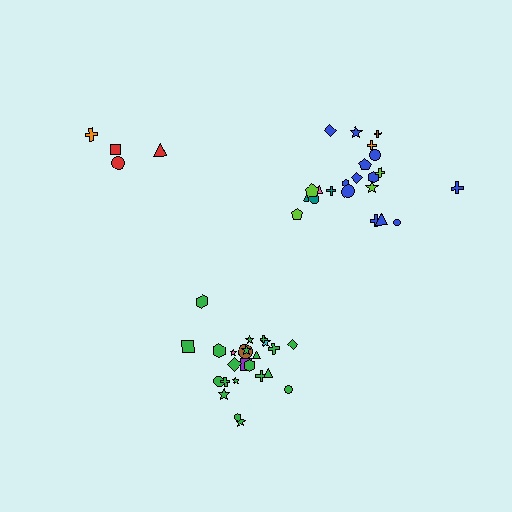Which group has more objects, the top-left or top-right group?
The top-right group.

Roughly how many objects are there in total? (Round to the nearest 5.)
Roughly 50 objects in total.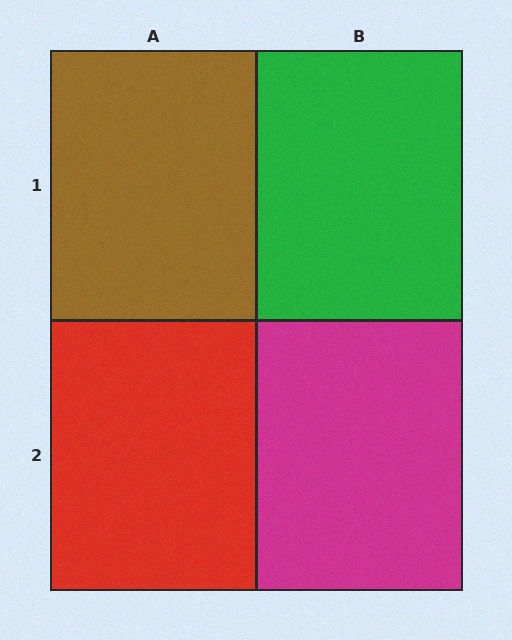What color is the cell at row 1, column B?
Green.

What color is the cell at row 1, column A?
Brown.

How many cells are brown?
1 cell is brown.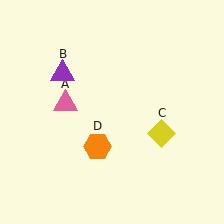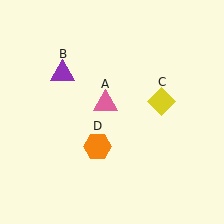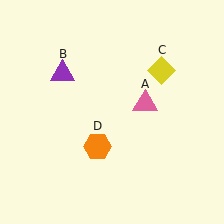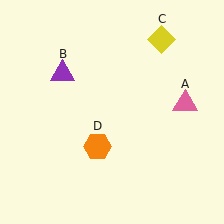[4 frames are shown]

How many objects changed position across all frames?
2 objects changed position: pink triangle (object A), yellow diamond (object C).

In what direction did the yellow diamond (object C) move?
The yellow diamond (object C) moved up.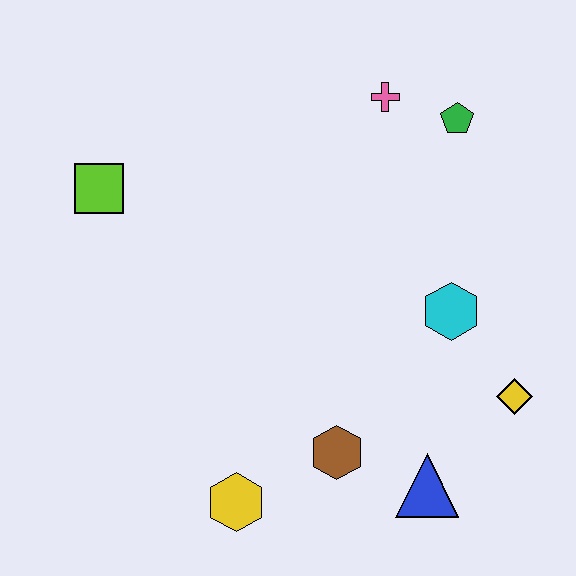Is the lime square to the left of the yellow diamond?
Yes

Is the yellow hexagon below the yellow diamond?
Yes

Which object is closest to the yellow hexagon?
The brown hexagon is closest to the yellow hexagon.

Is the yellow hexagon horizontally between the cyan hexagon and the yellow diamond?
No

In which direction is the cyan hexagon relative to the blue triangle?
The cyan hexagon is above the blue triangle.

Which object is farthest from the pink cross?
The yellow hexagon is farthest from the pink cross.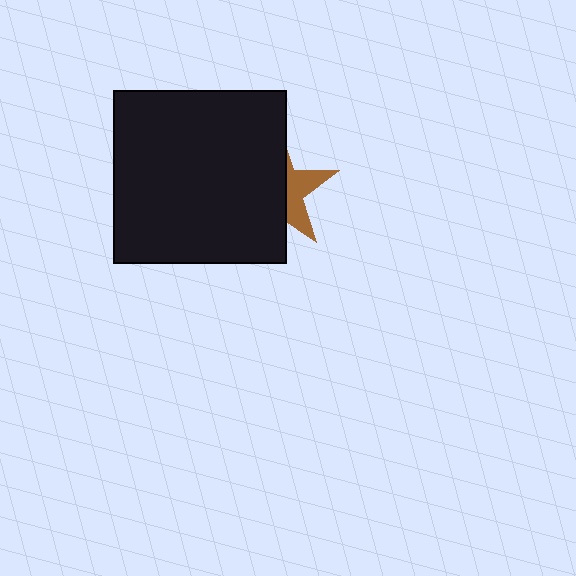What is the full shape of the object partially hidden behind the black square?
The partially hidden object is a brown star.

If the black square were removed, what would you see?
You would see the complete brown star.